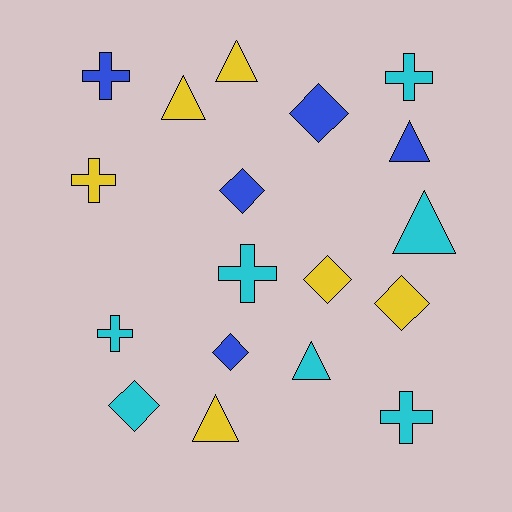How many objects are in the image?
There are 18 objects.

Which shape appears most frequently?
Cross, with 6 objects.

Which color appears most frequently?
Cyan, with 7 objects.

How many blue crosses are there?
There is 1 blue cross.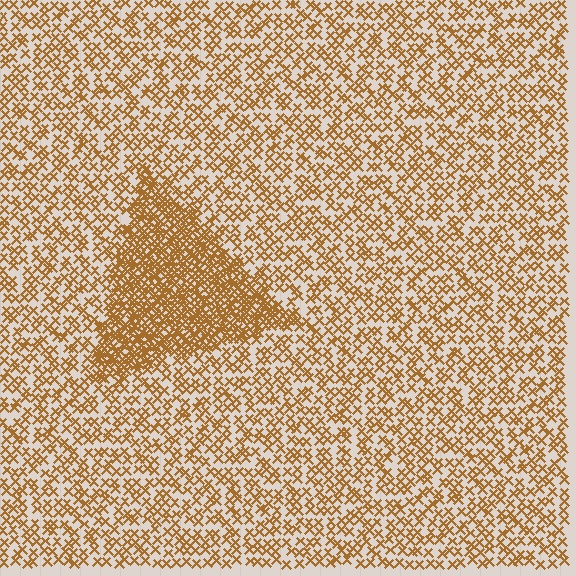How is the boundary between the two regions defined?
The boundary is defined by a change in element density (approximately 2.4x ratio). All elements are the same color, size, and shape.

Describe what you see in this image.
The image contains small brown elements arranged at two different densities. A triangle-shaped region is visible where the elements are more densely packed than the surrounding area.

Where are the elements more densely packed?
The elements are more densely packed inside the triangle boundary.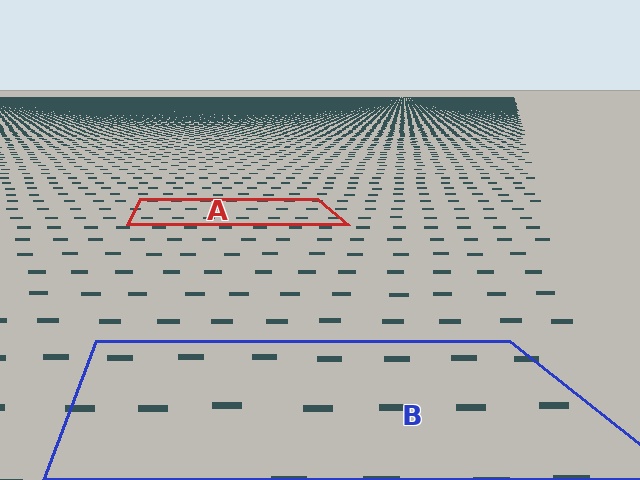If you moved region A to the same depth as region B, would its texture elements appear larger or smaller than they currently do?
They would appear larger. At a closer depth, the same texture elements are projected at a bigger on-screen size.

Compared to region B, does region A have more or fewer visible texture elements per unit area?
Region A has more texture elements per unit area — they are packed more densely because it is farther away.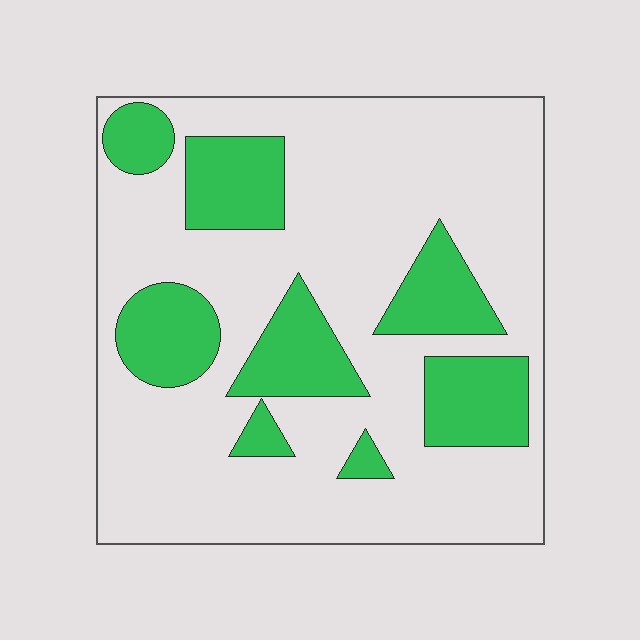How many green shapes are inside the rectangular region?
8.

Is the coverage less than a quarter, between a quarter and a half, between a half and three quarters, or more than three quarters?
Between a quarter and a half.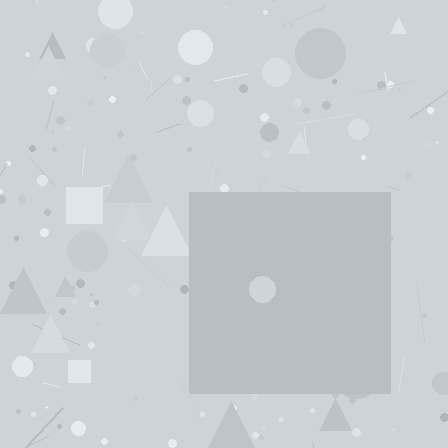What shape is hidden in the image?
A square is hidden in the image.